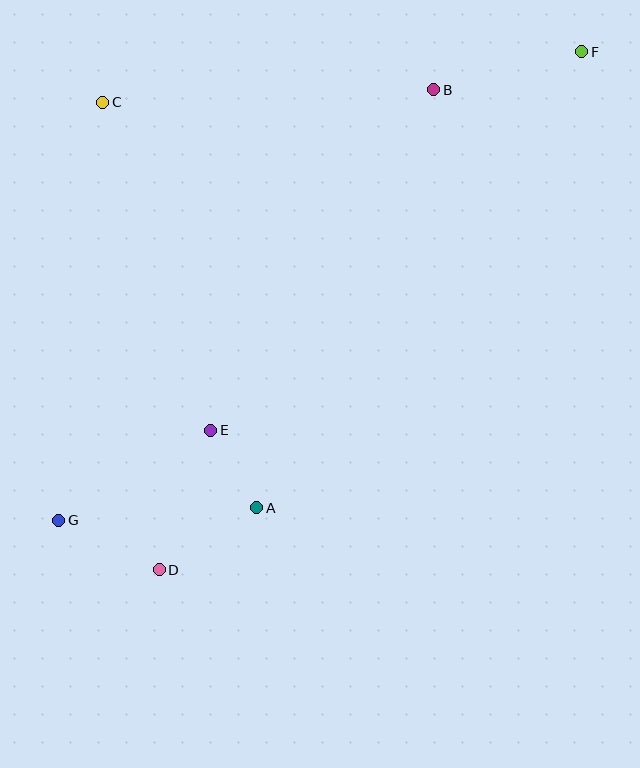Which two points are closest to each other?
Points A and E are closest to each other.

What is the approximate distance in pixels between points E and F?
The distance between E and F is approximately 530 pixels.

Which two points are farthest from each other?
Points F and G are farthest from each other.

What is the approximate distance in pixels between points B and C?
The distance between B and C is approximately 331 pixels.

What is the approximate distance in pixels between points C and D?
The distance between C and D is approximately 471 pixels.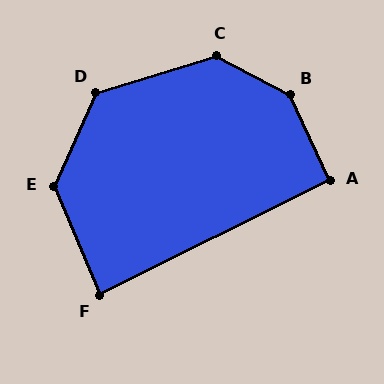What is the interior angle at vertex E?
Approximately 133 degrees (obtuse).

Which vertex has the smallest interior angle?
F, at approximately 86 degrees.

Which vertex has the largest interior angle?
B, at approximately 142 degrees.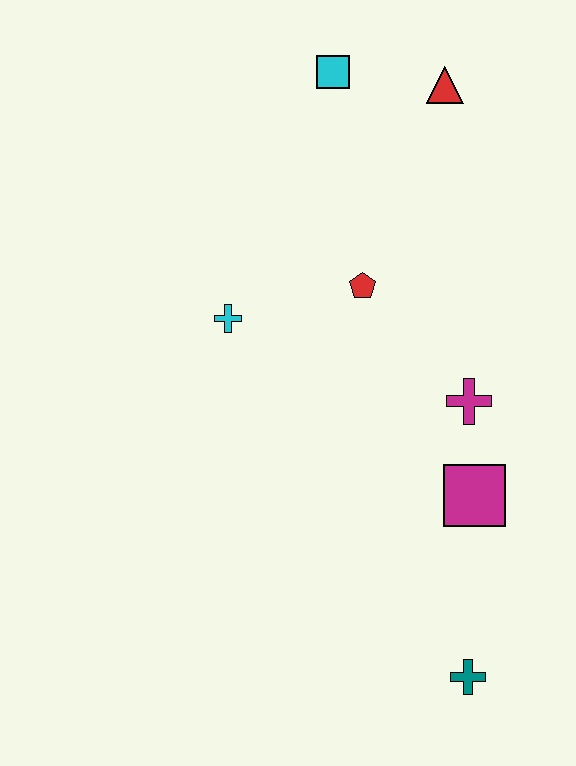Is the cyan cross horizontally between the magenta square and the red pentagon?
No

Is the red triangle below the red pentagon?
No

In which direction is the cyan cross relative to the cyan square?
The cyan cross is below the cyan square.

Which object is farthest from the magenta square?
The cyan square is farthest from the magenta square.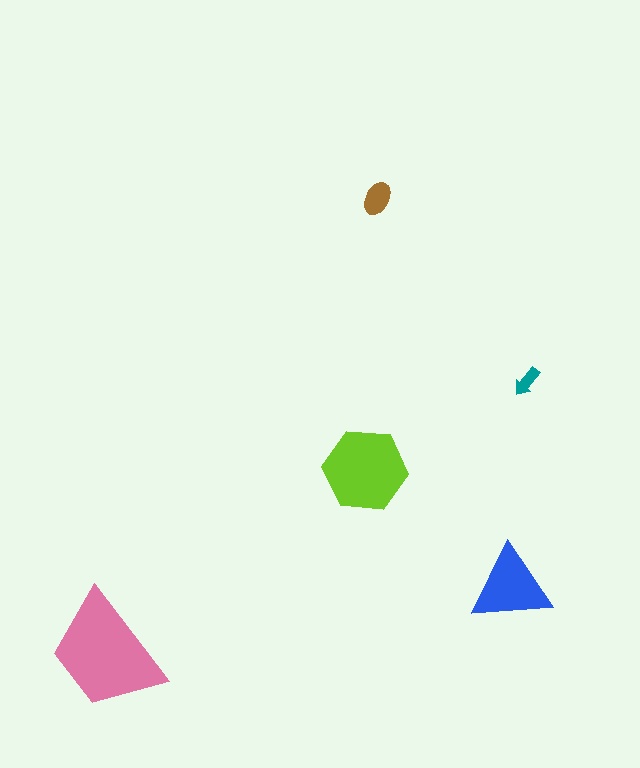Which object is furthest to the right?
The teal arrow is rightmost.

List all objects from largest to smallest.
The pink trapezoid, the lime hexagon, the blue triangle, the brown ellipse, the teal arrow.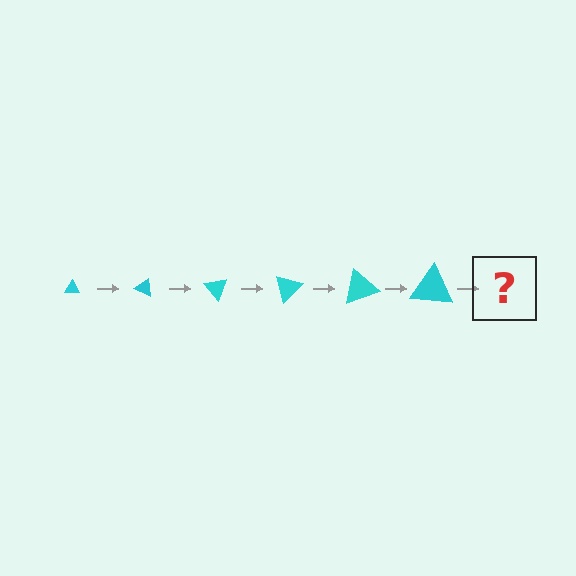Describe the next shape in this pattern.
It should be a triangle, larger than the previous one and rotated 150 degrees from the start.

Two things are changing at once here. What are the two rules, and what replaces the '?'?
The two rules are that the triangle grows larger each step and it rotates 25 degrees each step. The '?' should be a triangle, larger than the previous one and rotated 150 degrees from the start.